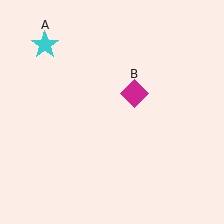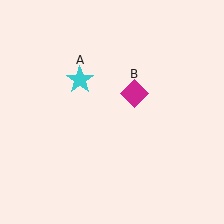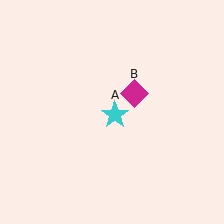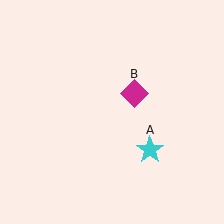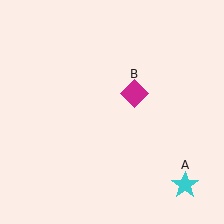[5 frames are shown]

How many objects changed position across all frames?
1 object changed position: cyan star (object A).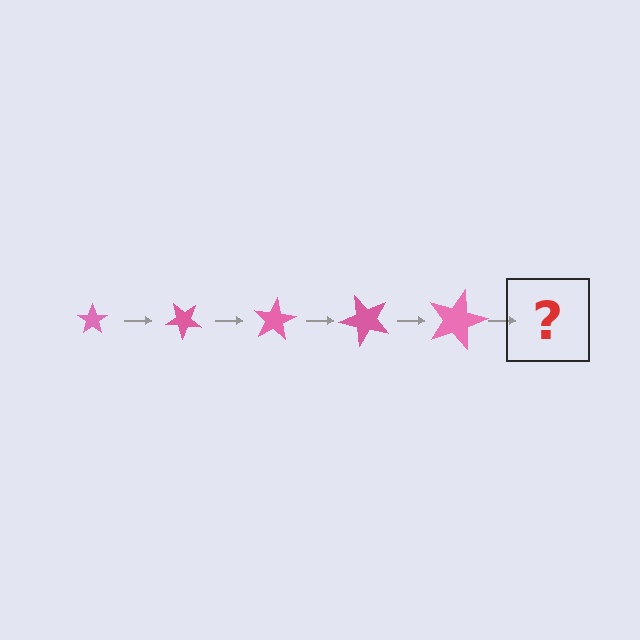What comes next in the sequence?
The next element should be a star, larger than the previous one and rotated 200 degrees from the start.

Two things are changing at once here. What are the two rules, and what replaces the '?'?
The two rules are that the star grows larger each step and it rotates 40 degrees each step. The '?' should be a star, larger than the previous one and rotated 200 degrees from the start.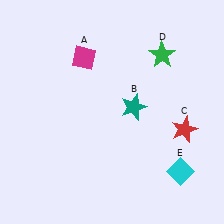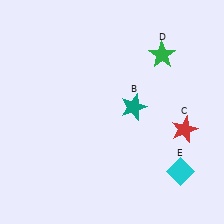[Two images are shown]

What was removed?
The magenta diamond (A) was removed in Image 2.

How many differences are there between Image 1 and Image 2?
There is 1 difference between the two images.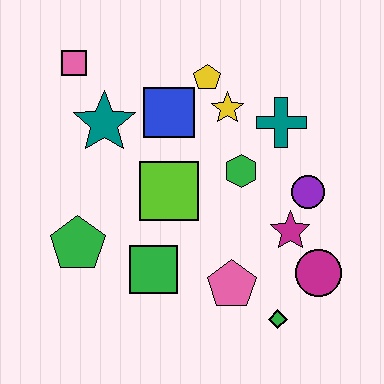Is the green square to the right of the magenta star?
No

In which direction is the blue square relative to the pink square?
The blue square is to the right of the pink square.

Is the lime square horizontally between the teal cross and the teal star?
Yes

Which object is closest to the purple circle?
The magenta star is closest to the purple circle.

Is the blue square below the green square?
No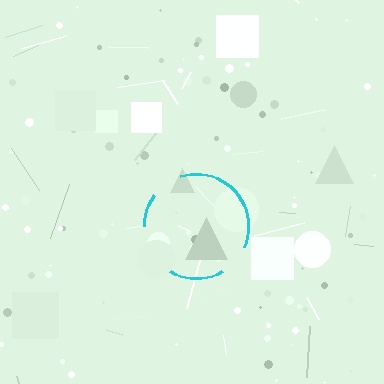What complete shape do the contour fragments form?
The contour fragments form a circle.